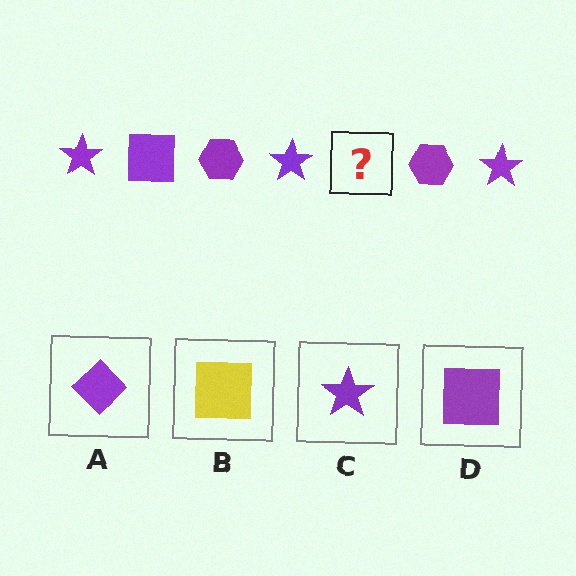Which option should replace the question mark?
Option D.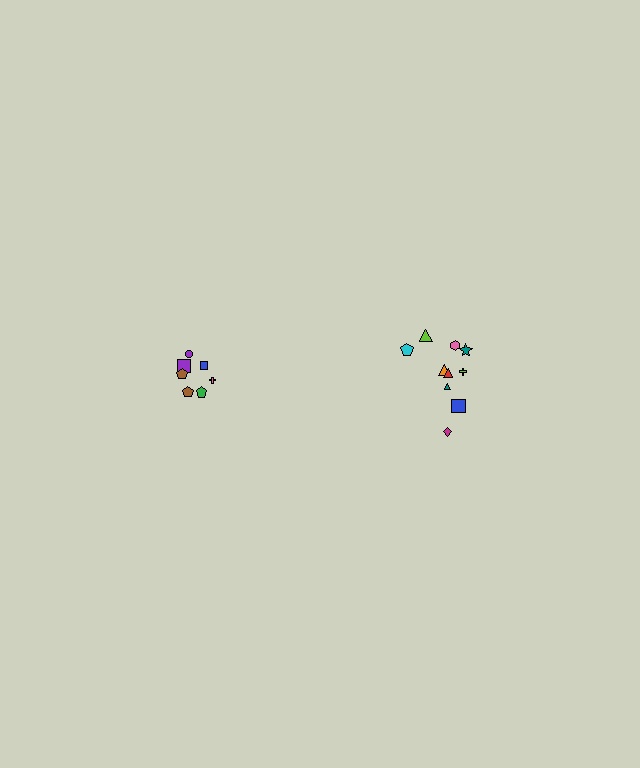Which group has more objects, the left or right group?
The right group.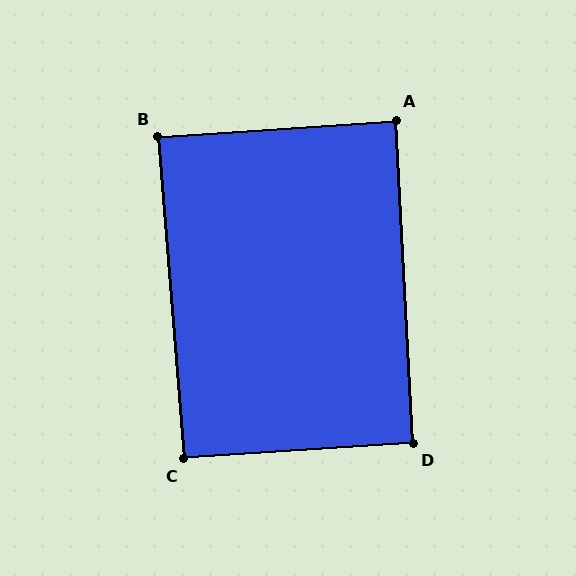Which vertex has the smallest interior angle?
A, at approximately 89 degrees.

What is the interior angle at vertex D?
Approximately 91 degrees (approximately right).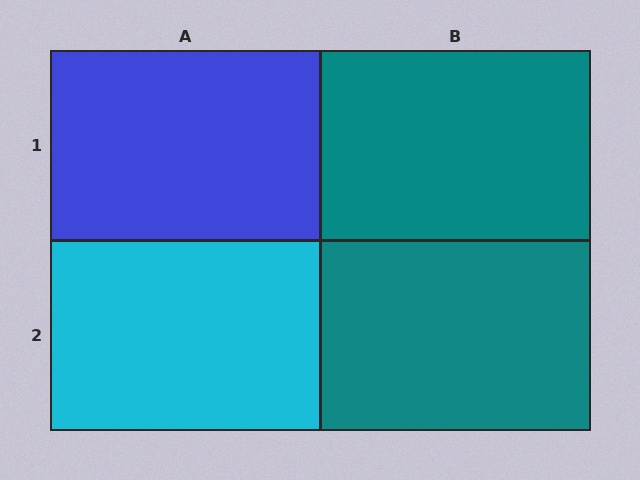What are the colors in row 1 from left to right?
Blue, teal.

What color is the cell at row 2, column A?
Cyan.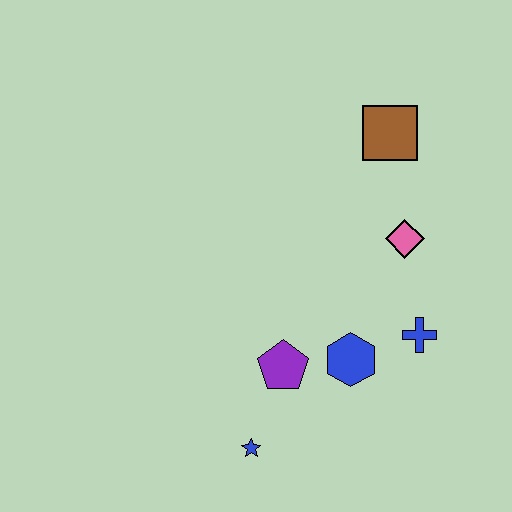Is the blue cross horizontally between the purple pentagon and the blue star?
No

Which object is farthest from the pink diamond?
The blue star is farthest from the pink diamond.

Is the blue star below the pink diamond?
Yes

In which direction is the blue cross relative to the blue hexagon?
The blue cross is to the right of the blue hexagon.